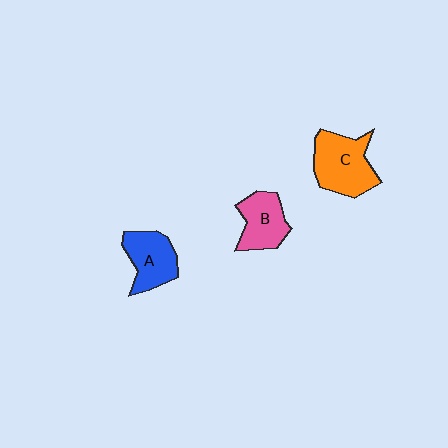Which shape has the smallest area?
Shape B (pink).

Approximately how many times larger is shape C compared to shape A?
Approximately 1.3 times.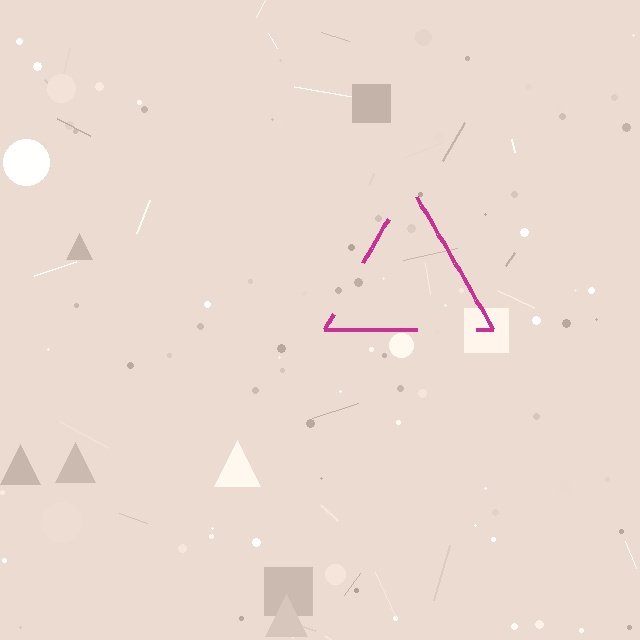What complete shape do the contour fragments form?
The contour fragments form a triangle.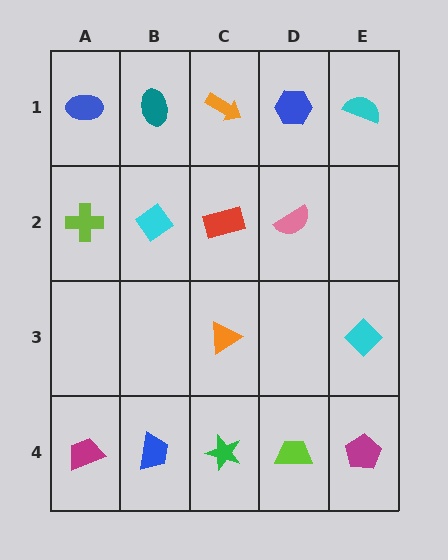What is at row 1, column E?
A cyan semicircle.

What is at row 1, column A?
A blue ellipse.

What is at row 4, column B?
A blue trapezoid.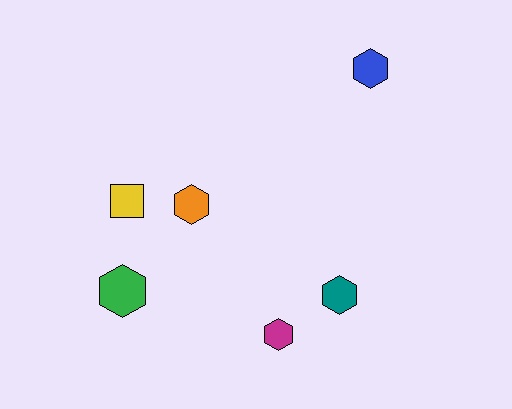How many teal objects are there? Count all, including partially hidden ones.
There is 1 teal object.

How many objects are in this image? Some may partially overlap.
There are 6 objects.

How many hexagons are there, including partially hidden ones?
There are 5 hexagons.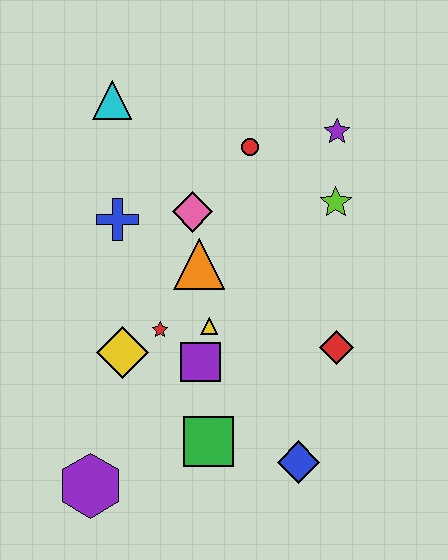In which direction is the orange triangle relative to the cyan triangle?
The orange triangle is below the cyan triangle.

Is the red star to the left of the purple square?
Yes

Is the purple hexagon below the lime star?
Yes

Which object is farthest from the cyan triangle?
The blue diamond is farthest from the cyan triangle.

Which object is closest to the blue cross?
The pink diamond is closest to the blue cross.